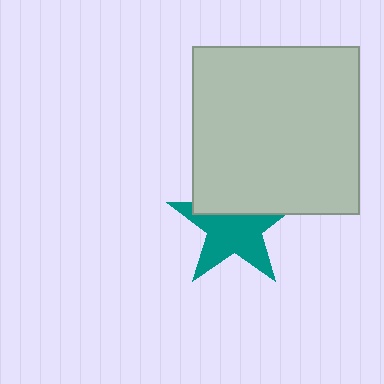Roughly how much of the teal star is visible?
About half of it is visible (roughly 63%).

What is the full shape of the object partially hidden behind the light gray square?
The partially hidden object is a teal star.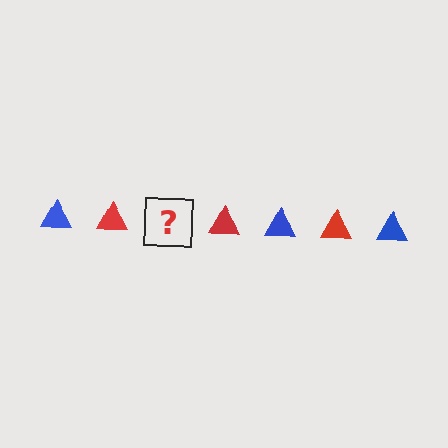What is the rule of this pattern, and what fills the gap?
The rule is that the pattern cycles through blue, red triangles. The gap should be filled with a blue triangle.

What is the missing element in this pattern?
The missing element is a blue triangle.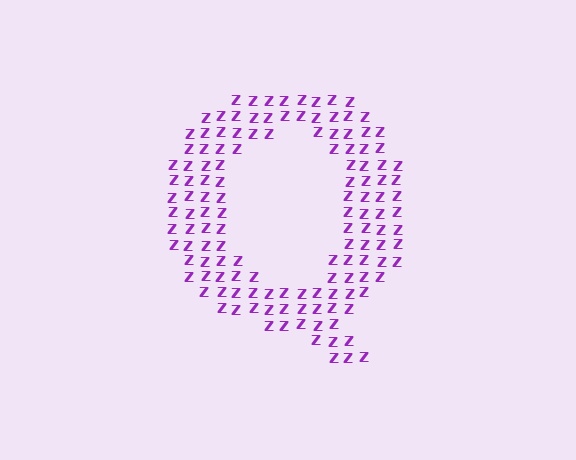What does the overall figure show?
The overall figure shows the letter Q.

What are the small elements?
The small elements are letter Z's.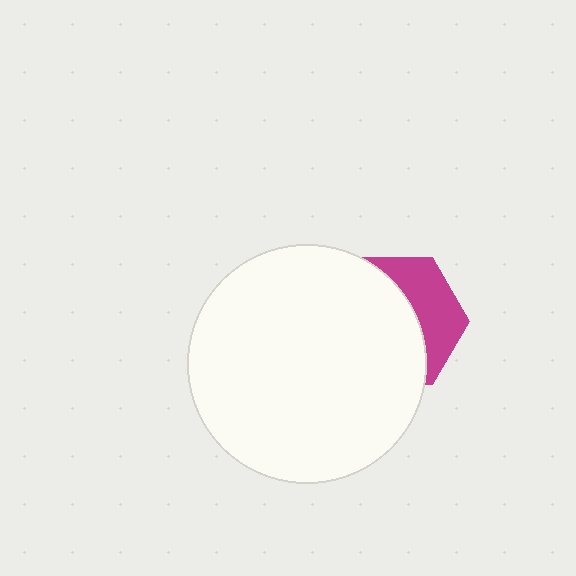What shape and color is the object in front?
The object in front is a white circle.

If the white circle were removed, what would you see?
You would see the complete magenta hexagon.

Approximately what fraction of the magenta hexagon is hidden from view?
Roughly 64% of the magenta hexagon is hidden behind the white circle.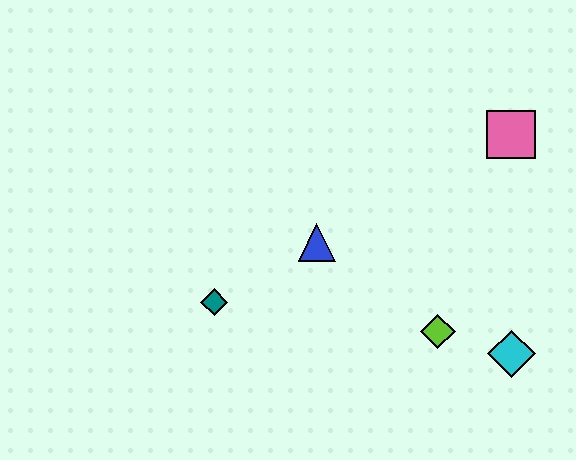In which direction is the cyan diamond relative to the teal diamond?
The cyan diamond is to the right of the teal diamond.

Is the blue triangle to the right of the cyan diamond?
No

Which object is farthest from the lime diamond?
The teal diamond is farthest from the lime diamond.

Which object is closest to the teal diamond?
The blue triangle is closest to the teal diamond.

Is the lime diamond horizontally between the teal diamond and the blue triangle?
No